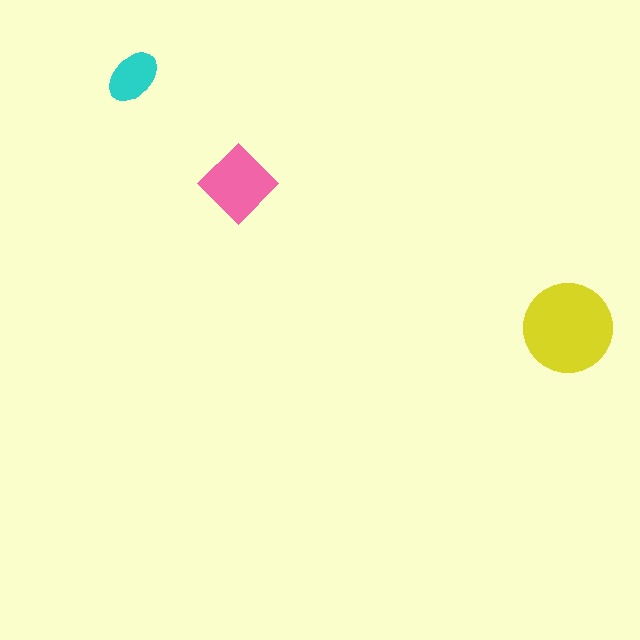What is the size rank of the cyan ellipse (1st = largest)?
3rd.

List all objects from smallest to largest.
The cyan ellipse, the pink diamond, the yellow circle.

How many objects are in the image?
There are 3 objects in the image.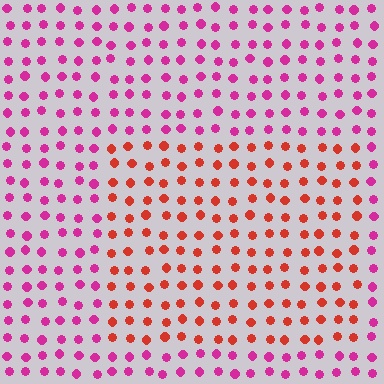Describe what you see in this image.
The image is filled with small magenta elements in a uniform arrangement. A rectangle-shaped region is visible where the elements are tinted to a slightly different hue, forming a subtle color boundary.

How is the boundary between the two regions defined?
The boundary is defined purely by a slight shift in hue (about 45 degrees). Spacing, size, and orientation are identical on both sides.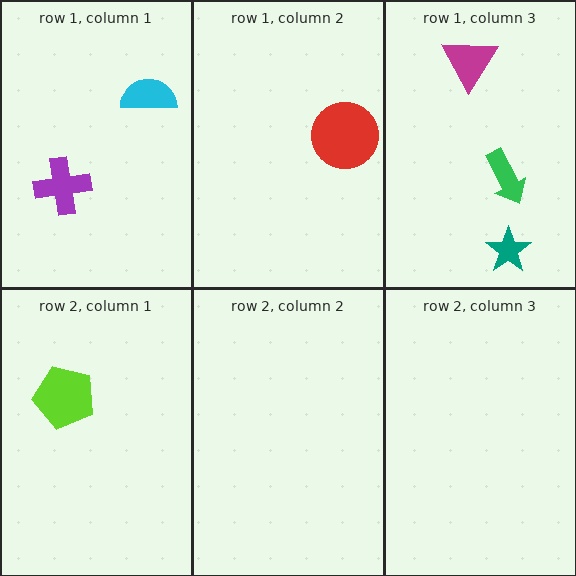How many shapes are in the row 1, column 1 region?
2.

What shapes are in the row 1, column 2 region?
The red circle.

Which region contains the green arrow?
The row 1, column 3 region.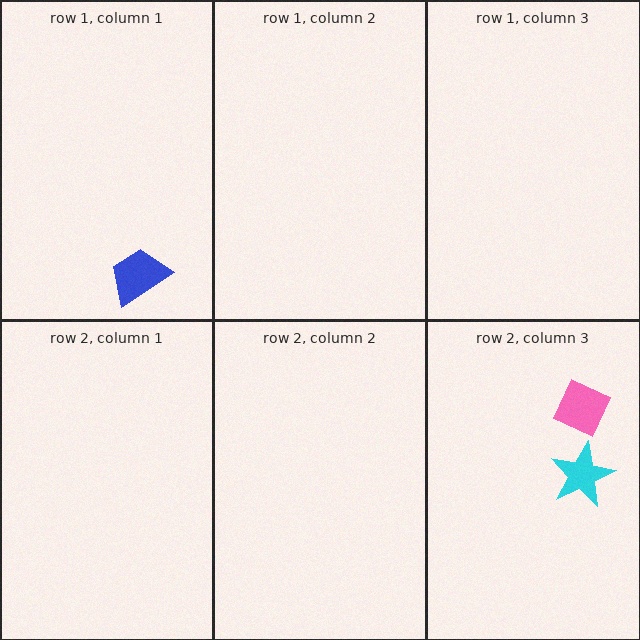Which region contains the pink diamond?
The row 2, column 3 region.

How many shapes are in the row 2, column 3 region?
2.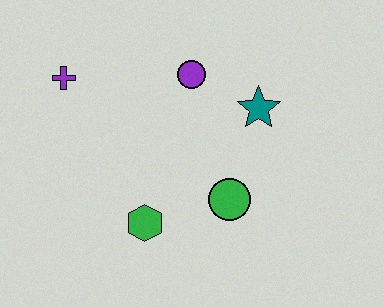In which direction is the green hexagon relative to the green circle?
The green hexagon is to the left of the green circle.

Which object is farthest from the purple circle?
The green hexagon is farthest from the purple circle.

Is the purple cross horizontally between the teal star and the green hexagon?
No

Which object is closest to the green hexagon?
The green circle is closest to the green hexagon.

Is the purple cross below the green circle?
No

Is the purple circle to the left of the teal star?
Yes